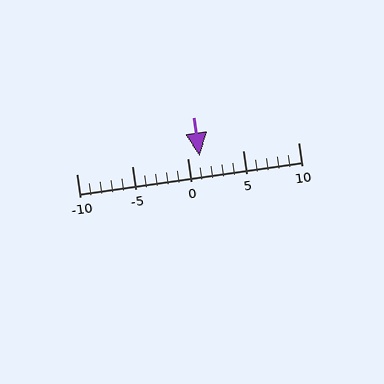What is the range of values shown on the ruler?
The ruler shows values from -10 to 10.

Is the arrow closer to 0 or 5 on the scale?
The arrow is closer to 0.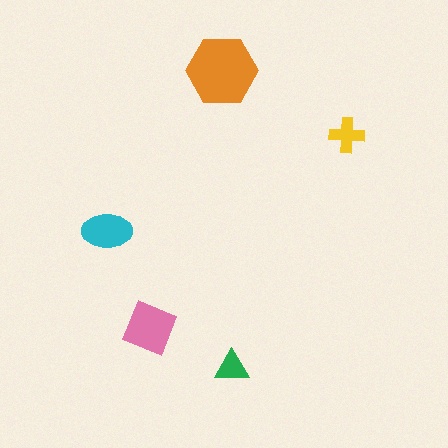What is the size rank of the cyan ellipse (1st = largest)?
3rd.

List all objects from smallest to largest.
The green triangle, the yellow cross, the cyan ellipse, the pink square, the orange hexagon.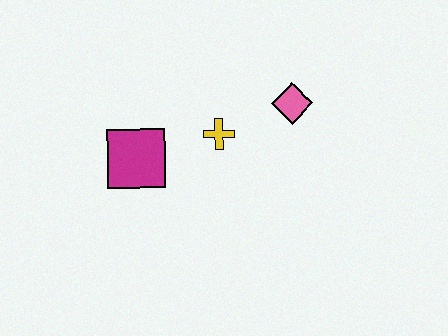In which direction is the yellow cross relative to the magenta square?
The yellow cross is to the right of the magenta square.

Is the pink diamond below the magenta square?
No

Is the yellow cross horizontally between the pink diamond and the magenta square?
Yes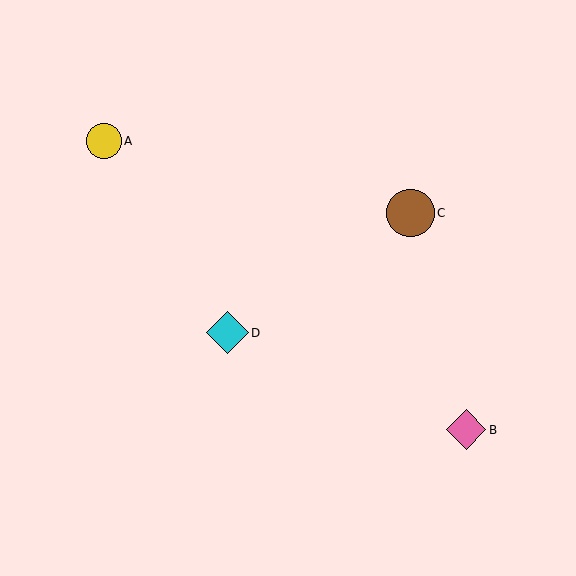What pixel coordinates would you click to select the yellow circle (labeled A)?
Click at (104, 141) to select the yellow circle A.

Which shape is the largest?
The brown circle (labeled C) is the largest.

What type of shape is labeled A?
Shape A is a yellow circle.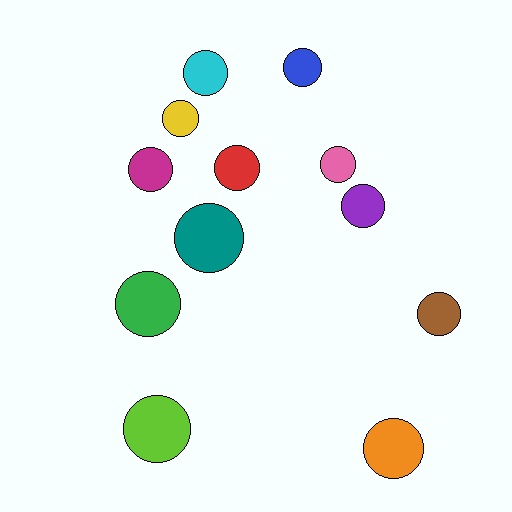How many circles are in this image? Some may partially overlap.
There are 12 circles.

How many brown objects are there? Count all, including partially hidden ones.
There is 1 brown object.